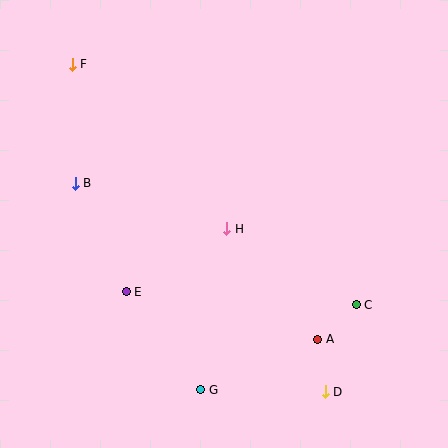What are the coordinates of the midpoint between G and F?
The midpoint between G and F is at (137, 227).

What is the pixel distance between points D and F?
The distance between D and F is 414 pixels.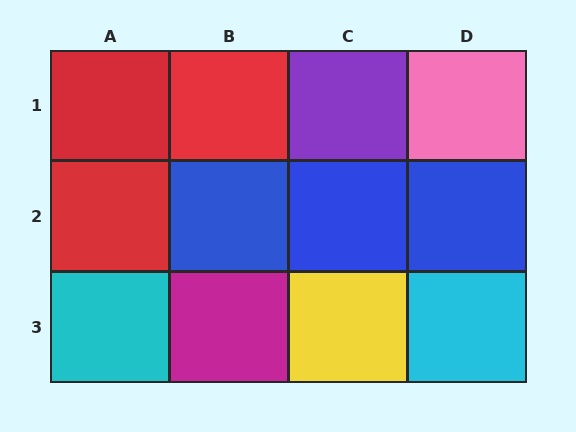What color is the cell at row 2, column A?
Red.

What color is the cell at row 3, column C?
Yellow.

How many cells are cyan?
2 cells are cyan.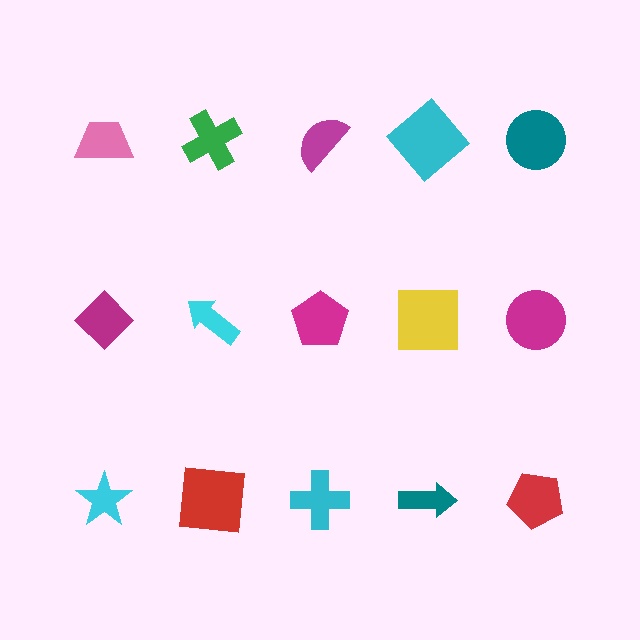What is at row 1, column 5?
A teal circle.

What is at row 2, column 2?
A cyan arrow.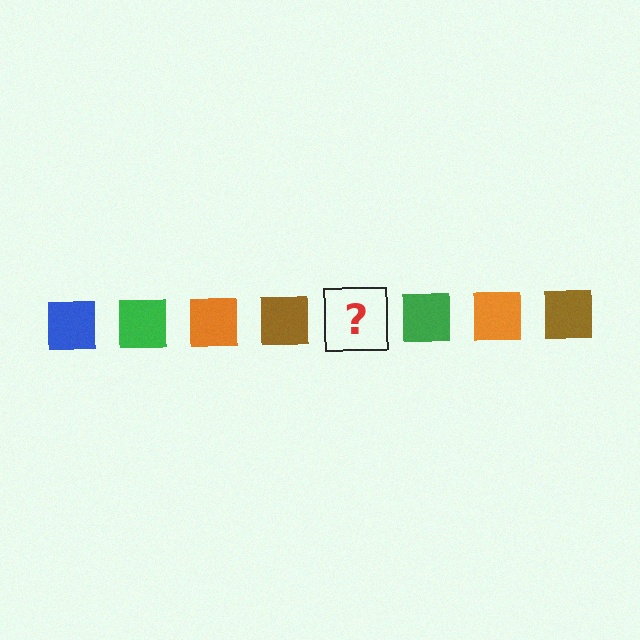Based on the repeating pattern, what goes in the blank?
The blank should be a blue square.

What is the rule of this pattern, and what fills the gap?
The rule is that the pattern cycles through blue, green, orange, brown squares. The gap should be filled with a blue square.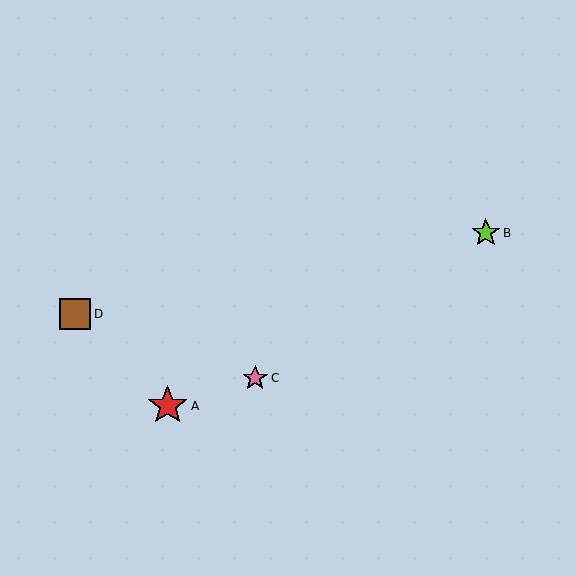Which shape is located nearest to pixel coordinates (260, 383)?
The pink star (labeled C) at (255, 378) is nearest to that location.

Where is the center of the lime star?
The center of the lime star is at (486, 233).